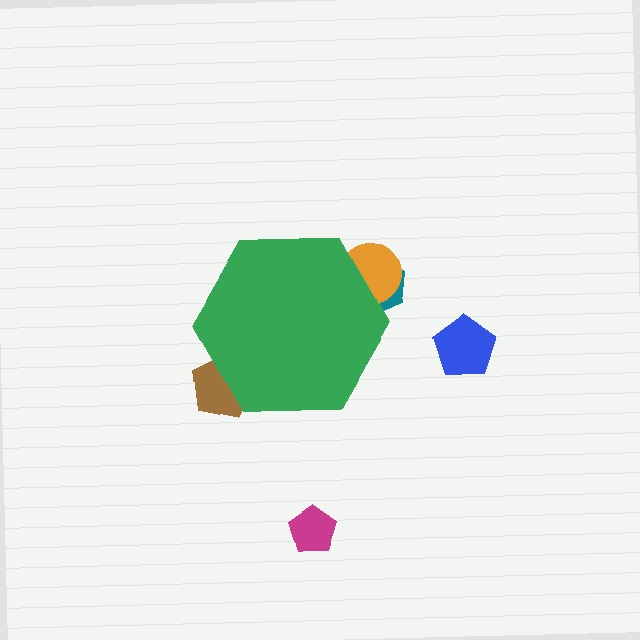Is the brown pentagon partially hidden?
Yes, the brown pentagon is partially hidden behind the green hexagon.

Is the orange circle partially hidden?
Yes, the orange circle is partially hidden behind the green hexagon.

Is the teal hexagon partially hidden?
Yes, the teal hexagon is partially hidden behind the green hexagon.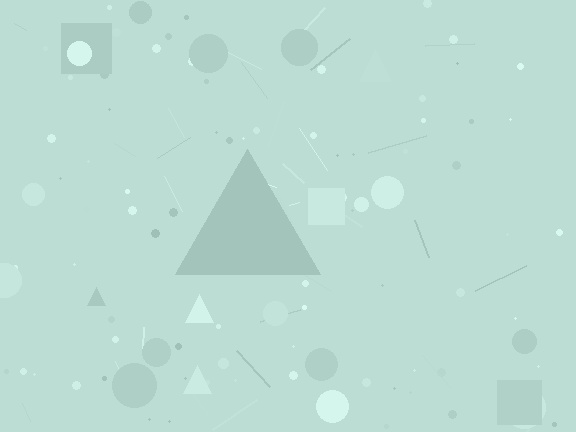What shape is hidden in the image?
A triangle is hidden in the image.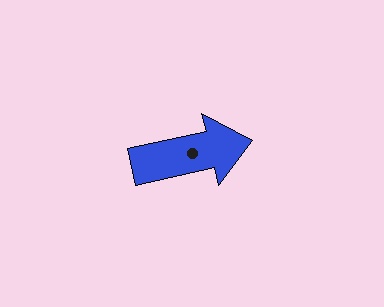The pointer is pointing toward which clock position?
Roughly 3 o'clock.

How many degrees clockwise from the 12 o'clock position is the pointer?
Approximately 77 degrees.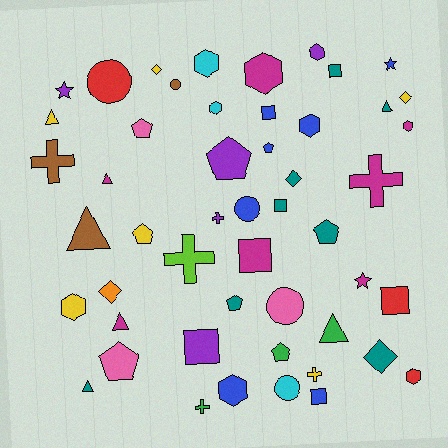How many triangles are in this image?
There are 7 triangles.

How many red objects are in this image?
There are 3 red objects.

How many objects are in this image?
There are 50 objects.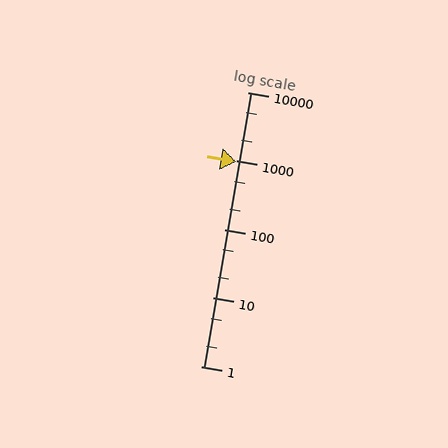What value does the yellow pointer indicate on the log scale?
The pointer indicates approximately 970.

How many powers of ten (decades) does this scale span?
The scale spans 4 decades, from 1 to 10000.